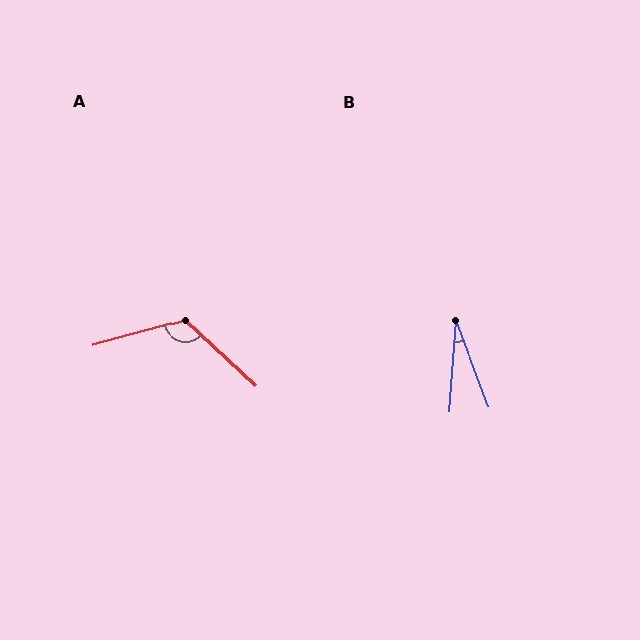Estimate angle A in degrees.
Approximately 121 degrees.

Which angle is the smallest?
B, at approximately 25 degrees.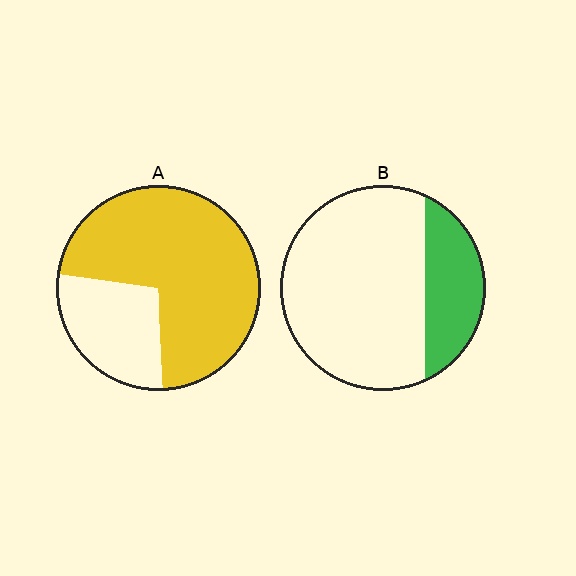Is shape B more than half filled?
No.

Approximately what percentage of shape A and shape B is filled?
A is approximately 70% and B is approximately 25%.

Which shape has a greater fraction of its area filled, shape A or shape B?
Shape A.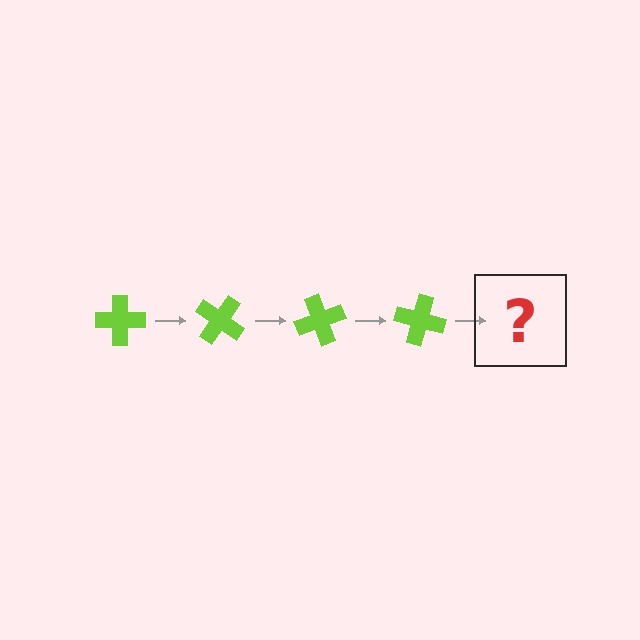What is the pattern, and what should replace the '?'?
The pattern is that the cross rotates 35 degrees each step. The '?' should be a lime cross rotated 140 degrees.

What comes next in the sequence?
The next element should be a lime cross rotated 140 degrees.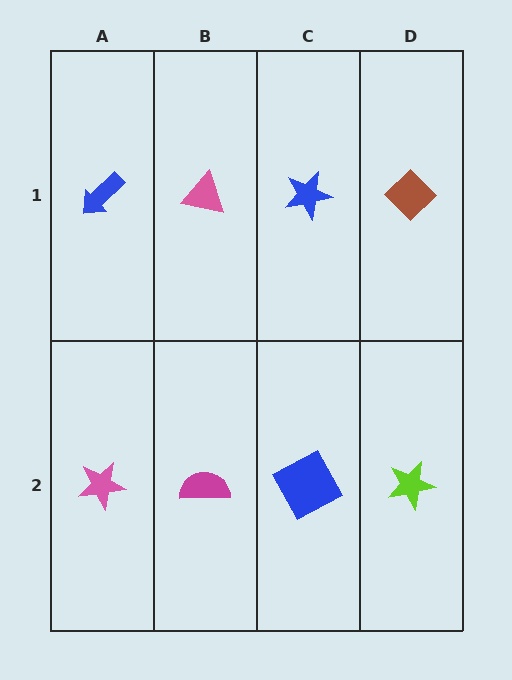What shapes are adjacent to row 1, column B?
A magenta semicircle (row 2, column B), a blue arrow (row 1, column A), a blue star (row 1, column C).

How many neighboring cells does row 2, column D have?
2.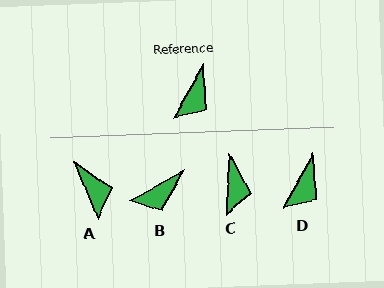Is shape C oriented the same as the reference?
No, it is off by about 26 degrees.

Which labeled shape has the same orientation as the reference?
D.